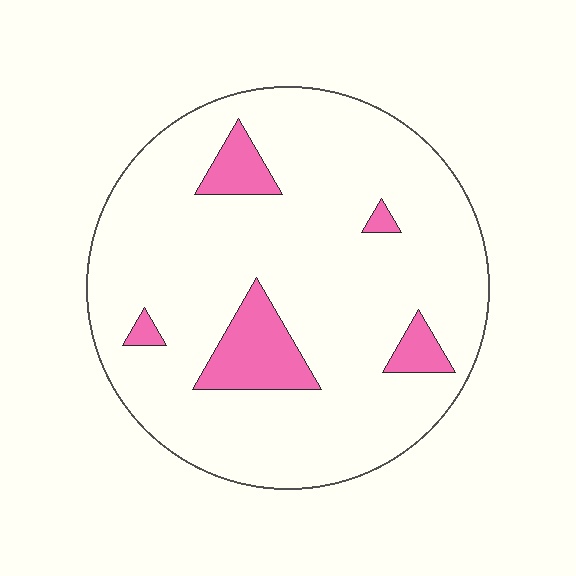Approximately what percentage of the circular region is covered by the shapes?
Approximately 10%.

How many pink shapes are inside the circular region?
5.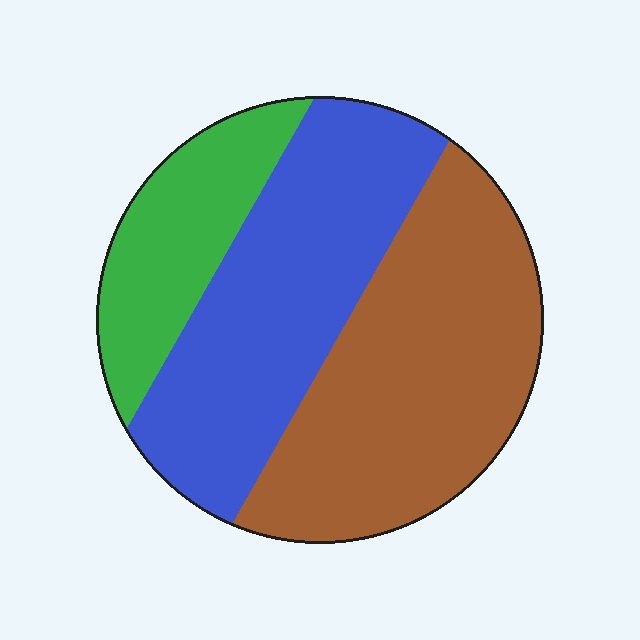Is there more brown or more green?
Brown.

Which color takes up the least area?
Green, at roughly 20%.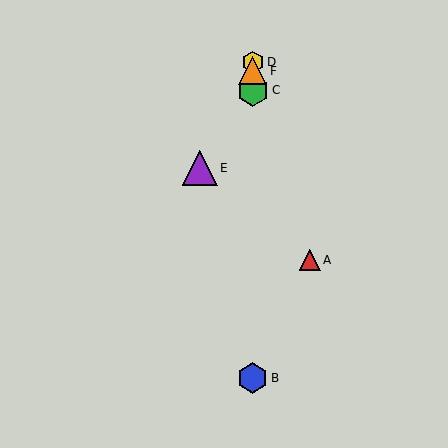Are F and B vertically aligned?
Yes, both are at x≈253.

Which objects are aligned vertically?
Objects B, C, D, F are aligned vertically.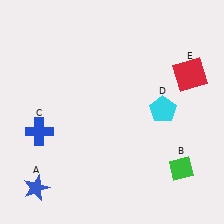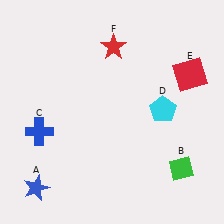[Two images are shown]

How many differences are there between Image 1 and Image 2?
There is 1 difference between the two images.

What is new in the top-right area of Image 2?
A red star (F) was added in the top-right area of Image 2.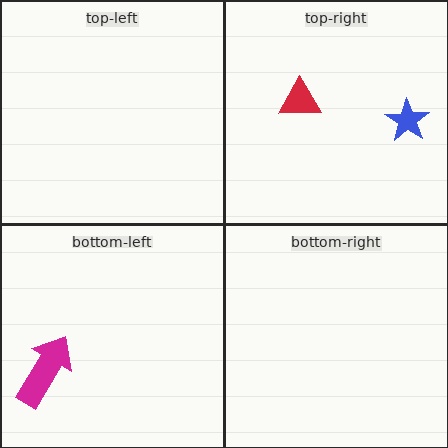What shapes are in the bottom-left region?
The magenta arrow.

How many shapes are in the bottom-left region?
1.